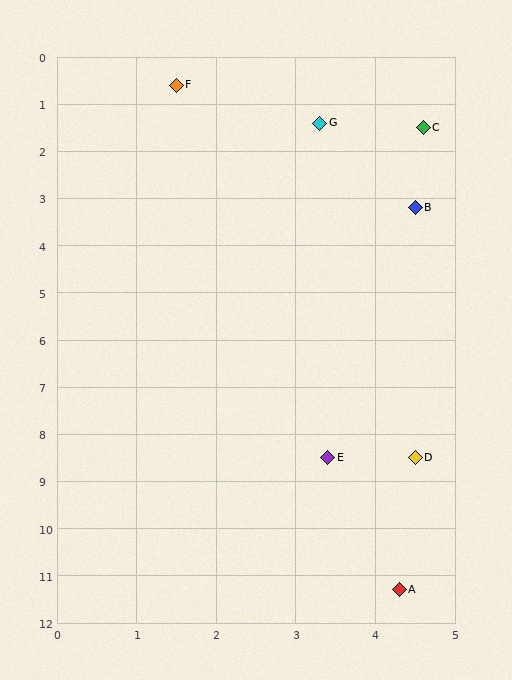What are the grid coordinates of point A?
Point A is at approximately (4.3, 11.3).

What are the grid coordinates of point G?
Point G is at approximately (3.3, 1.4).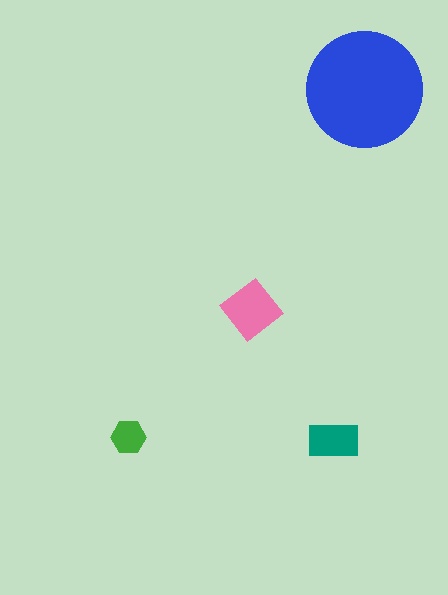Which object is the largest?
The blue circle.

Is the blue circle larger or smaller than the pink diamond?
Larger.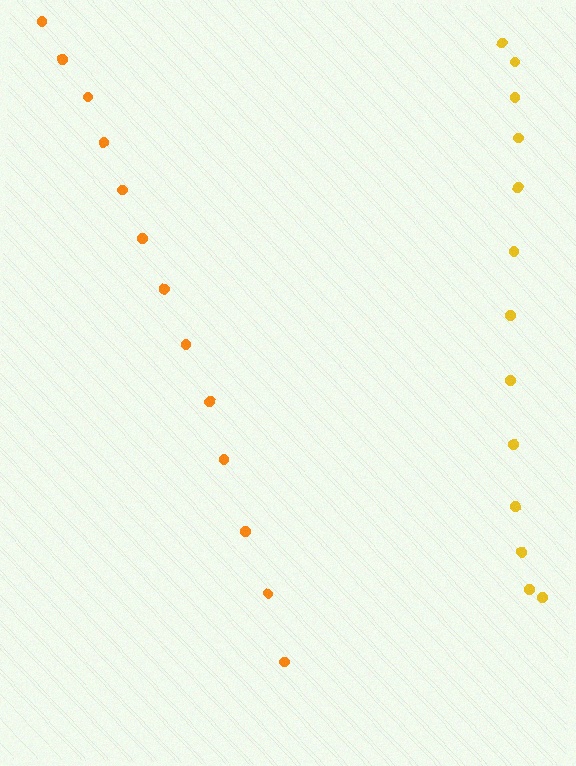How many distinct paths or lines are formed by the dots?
There are 2 distinct paths.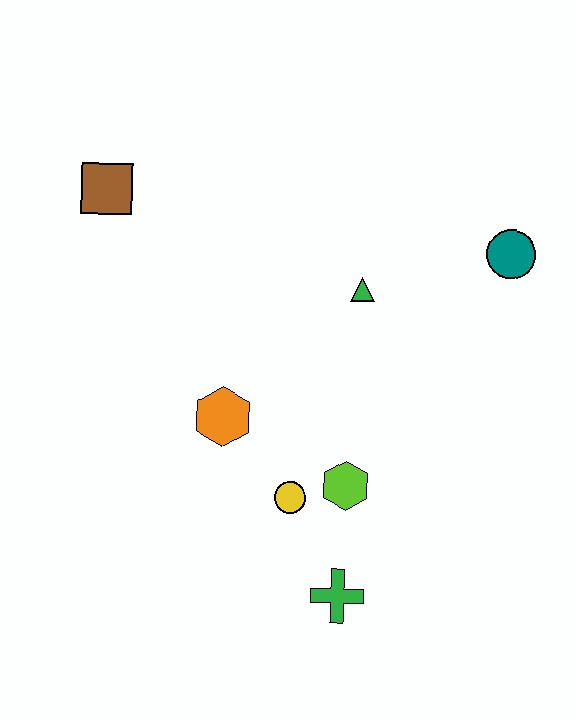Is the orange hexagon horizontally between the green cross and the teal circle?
No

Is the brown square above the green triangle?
Yes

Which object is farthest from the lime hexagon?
The brown square is farthest from the lime hexagon.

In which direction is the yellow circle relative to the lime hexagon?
The yellow circle is to the left of the lime hexagon.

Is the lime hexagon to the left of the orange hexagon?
No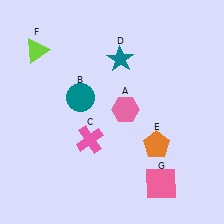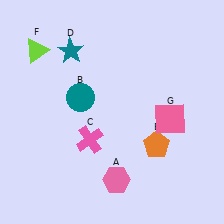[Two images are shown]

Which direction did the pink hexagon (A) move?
The pink hexagon (A) moved down.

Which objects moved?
The objects that moved are: the pink hexagon (A), the teal star (D), the pink square (G).